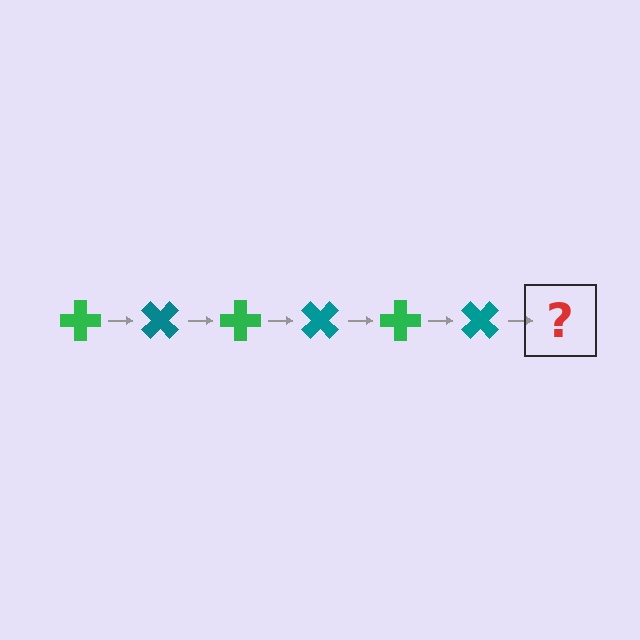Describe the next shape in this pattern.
It should be a green cross, rotated 270 degrees from the start.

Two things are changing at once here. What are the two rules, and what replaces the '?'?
The two rules are that it rotates 45 degrees each step and the color cycles through green and teal. The '?' should be a green cross, rotated 270 degrees from the start.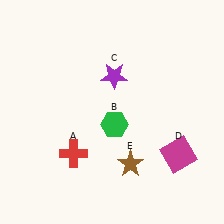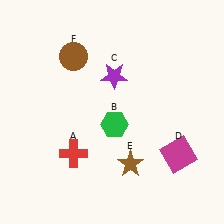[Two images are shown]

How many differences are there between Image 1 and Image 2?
There is 1 difference between the two images.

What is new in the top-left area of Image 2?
A brown circle (F) was added in the top-left area of Image 2.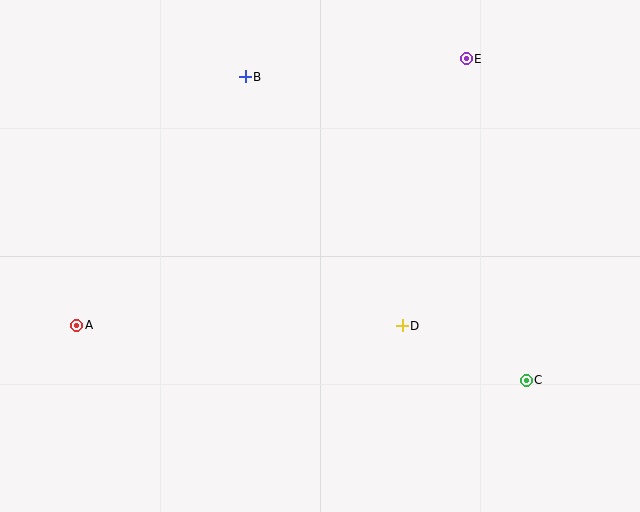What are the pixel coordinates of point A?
Point A is at (77, 325).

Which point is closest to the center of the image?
Point D at (402, 326) is closest to the center.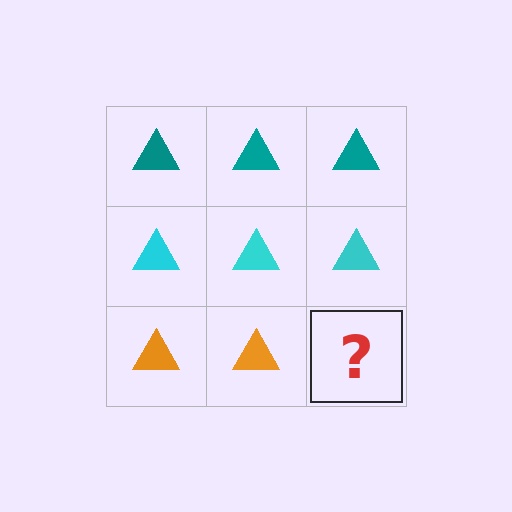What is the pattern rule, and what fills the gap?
The rule is that each row has a consistent color. The gap should be filled with an orange triangle.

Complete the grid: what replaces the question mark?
The question mark should be replaced with an orange triangle.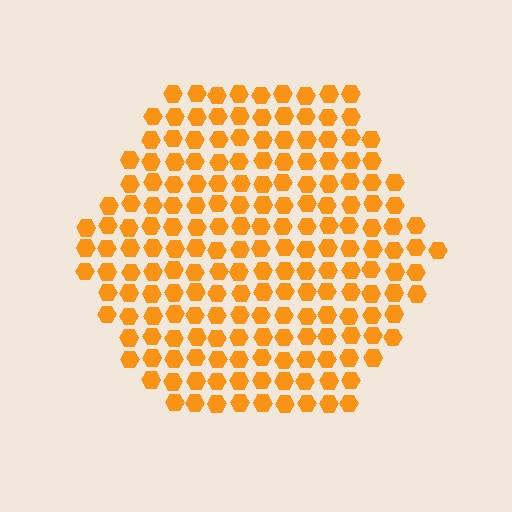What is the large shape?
The large shape is a hexagon.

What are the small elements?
The small elements are hexagons.